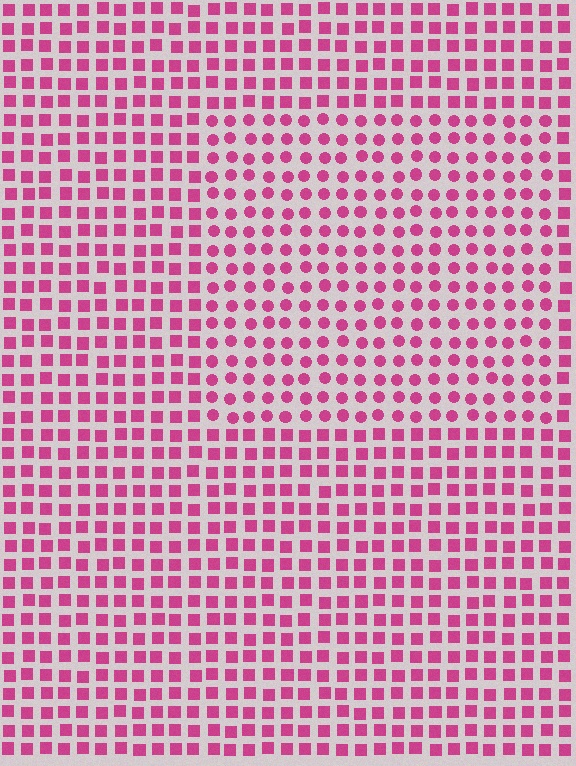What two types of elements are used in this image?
The image uses circles inside the rectangle region and squares outside it.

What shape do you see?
I see a rectangle.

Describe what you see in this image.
The image is filled with small magenta elements arranged in a uniform grid. A rectangle-shaped region contains circles, while the surrounding area contains squares. The boundary is defined purely by the change in element shape.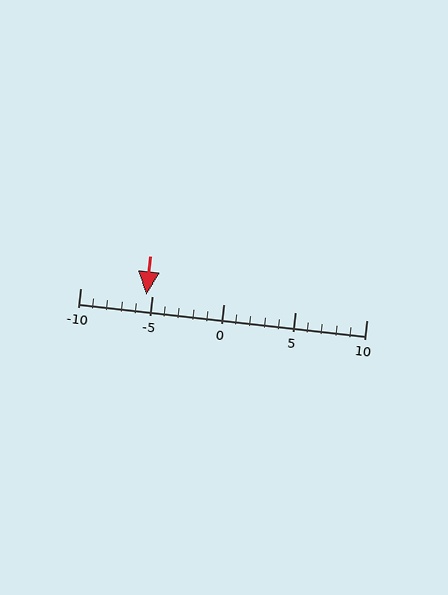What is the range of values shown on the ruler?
The ruler shows values from -10 to 10.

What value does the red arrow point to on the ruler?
The red arrow points to approximately -5.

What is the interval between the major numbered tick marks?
The major tick marks are spaced 5 units apart.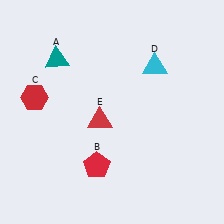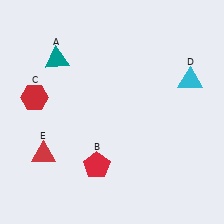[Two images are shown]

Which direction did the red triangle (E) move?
The red triangle (E) moved left.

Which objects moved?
The objects that moved are: the cyan triangle (D), the red triangle (E).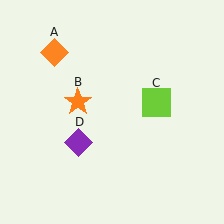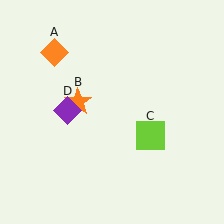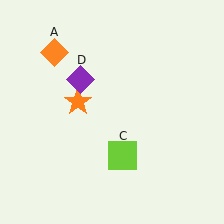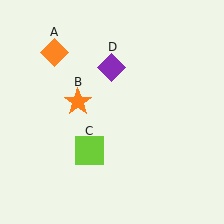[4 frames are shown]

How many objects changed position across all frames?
2 objects changed position: lime square (object C), purple diamond (object D).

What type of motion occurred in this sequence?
The lime square (object C), purple diamond (object D) rotated clockwise around the center of the scene.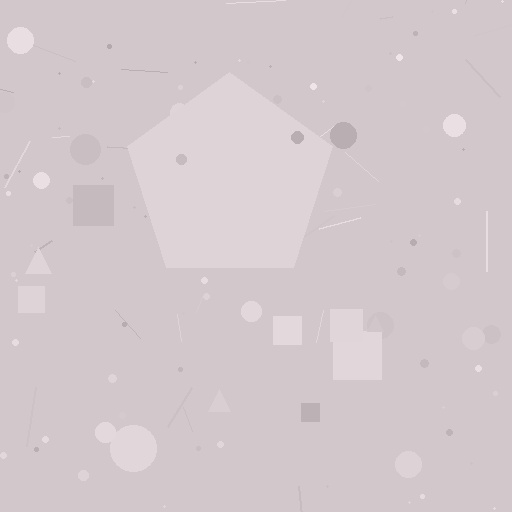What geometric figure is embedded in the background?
A pentagon is embedded in the background.